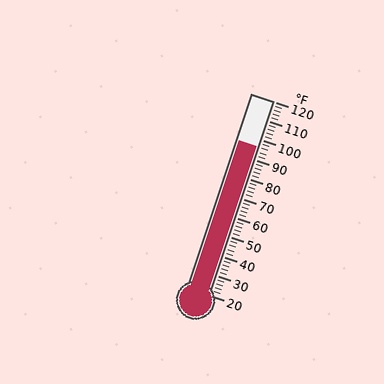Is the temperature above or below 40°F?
The temperature is above 40°F.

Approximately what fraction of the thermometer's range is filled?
The thermometer is filled to approximately 75% of its range.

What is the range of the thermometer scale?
The thermometer scale ranges from 20°F to 120°F.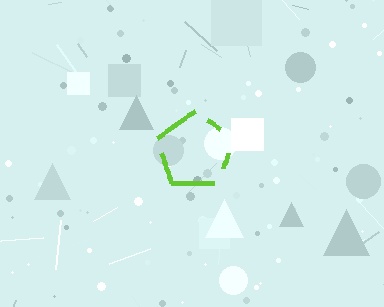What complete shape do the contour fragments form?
The contour fragments form a pentagon.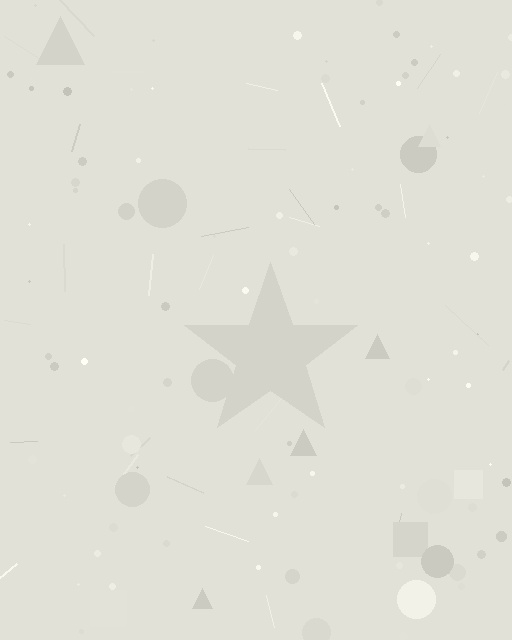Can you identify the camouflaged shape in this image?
The camouflaged shape is a star.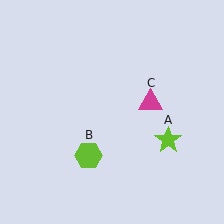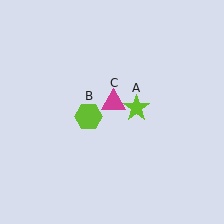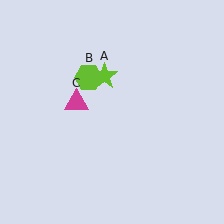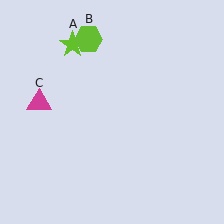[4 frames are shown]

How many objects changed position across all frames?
3 objects changed position: lime star (object A), lime hexagon (object B), magenta triangle (object C).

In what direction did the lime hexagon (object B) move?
The lime hexagon (object B) moved up.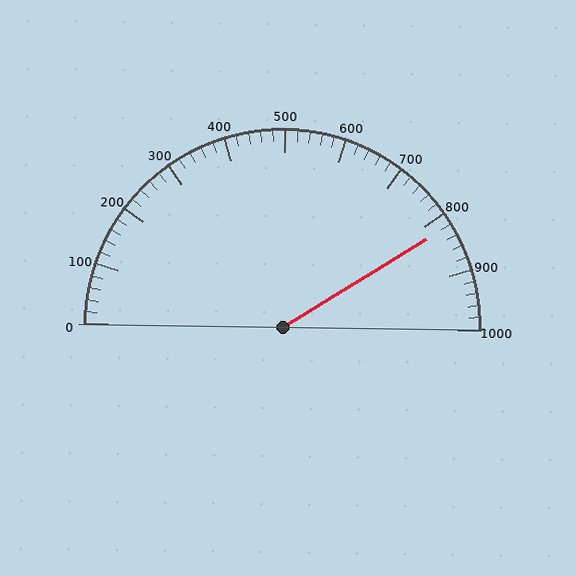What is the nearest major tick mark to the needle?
The nearest major tick mark is 800.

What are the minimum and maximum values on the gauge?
The gauge ranges from 0 to 1000.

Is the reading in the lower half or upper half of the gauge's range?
The reading is in the upper half of the range (0 to 1000).